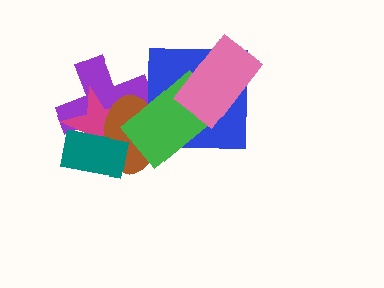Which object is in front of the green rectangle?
The pink rectangle is in front of the green rectangle.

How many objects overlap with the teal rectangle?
3 objects overlap with the teal rectangle.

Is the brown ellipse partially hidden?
Yes, it is partially covered by another shape.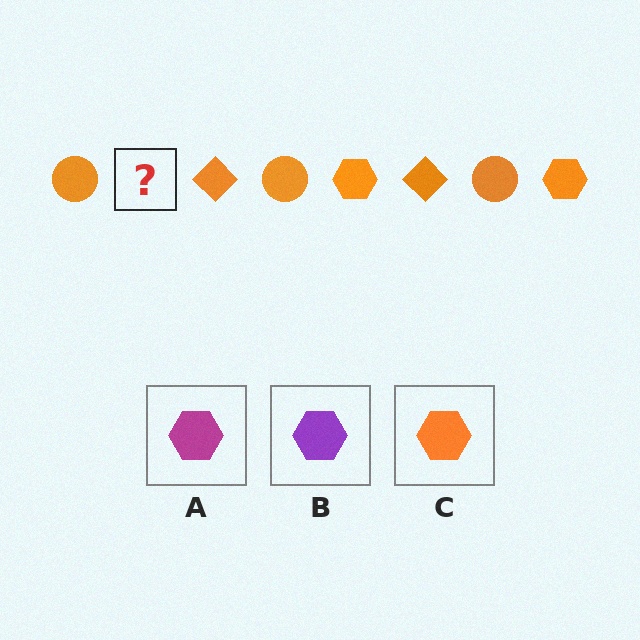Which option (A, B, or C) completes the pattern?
C.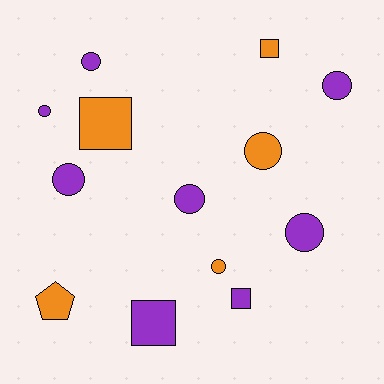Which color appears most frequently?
Purple, with 8 objects.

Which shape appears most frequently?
Circle, with 8 objects.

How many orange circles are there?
There are 2 orange circles.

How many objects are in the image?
There are 13 objects.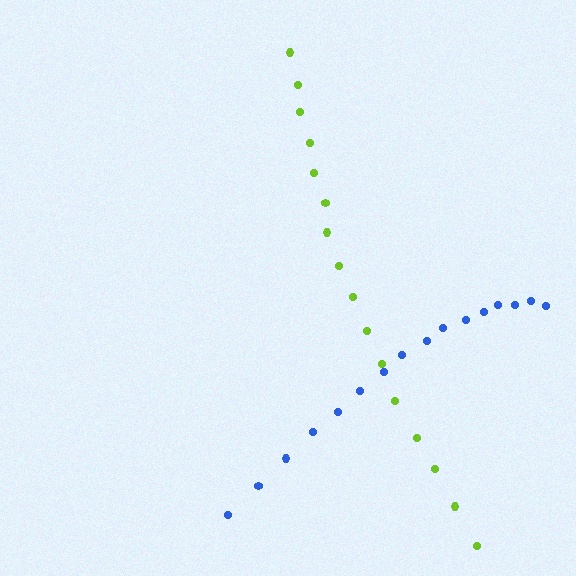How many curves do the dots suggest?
There are 2 distinct paths.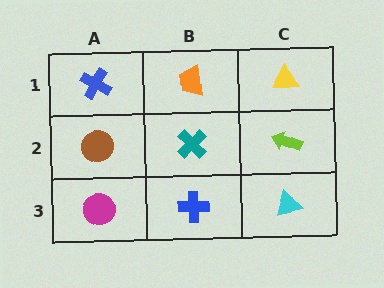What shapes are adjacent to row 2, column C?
A yellow triangle (row 1, column C), a cyan triangle (row 3, column C), a teal cross (row 2, column B).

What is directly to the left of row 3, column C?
A blue cross.